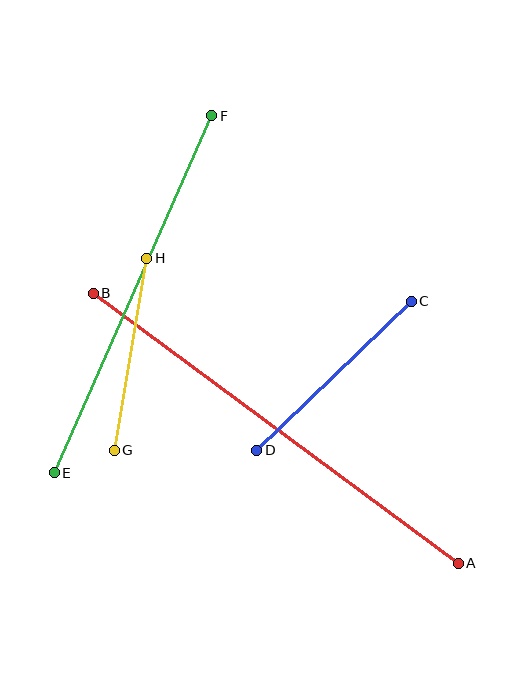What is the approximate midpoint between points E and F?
The midpoint is at approximately (133, 294) pixels.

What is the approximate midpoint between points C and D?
The midpoint is at approximately (334, 376) pixels.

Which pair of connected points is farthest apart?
Points A and B are farthest apart.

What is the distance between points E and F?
The distance is approximately 390 pixels.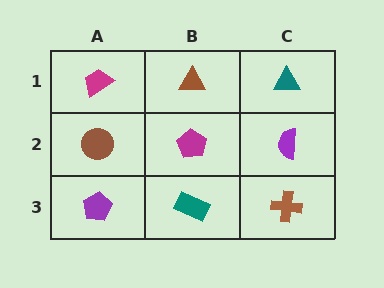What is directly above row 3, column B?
A magenta pentagon.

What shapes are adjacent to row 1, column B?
A magenta pentagon (row 2, column B), a magenta trapezoid (row 1, column A), a teal triangle (row 1, column C).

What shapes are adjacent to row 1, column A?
A brown circle (row 2, column A), a brown triangle (row 1, column B).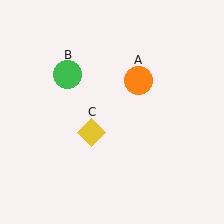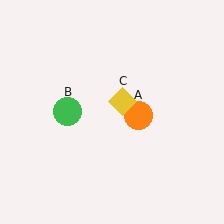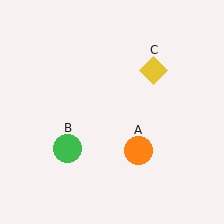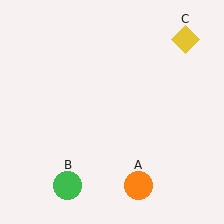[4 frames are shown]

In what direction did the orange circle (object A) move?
The orange circle (object A) moved down.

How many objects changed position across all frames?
3 objects changed position: orange circle (object A), green circle (object B), yellow diamond (object C).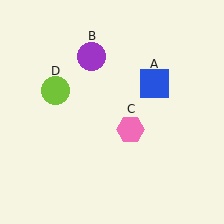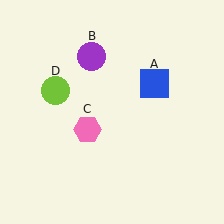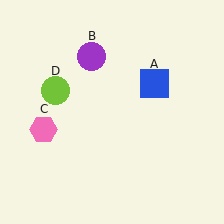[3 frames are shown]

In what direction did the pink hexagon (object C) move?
The pink hexagon (object C) moved left.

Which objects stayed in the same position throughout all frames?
Blue square (object A) and purple circle (object B) and lime circle (object D) remained stationary.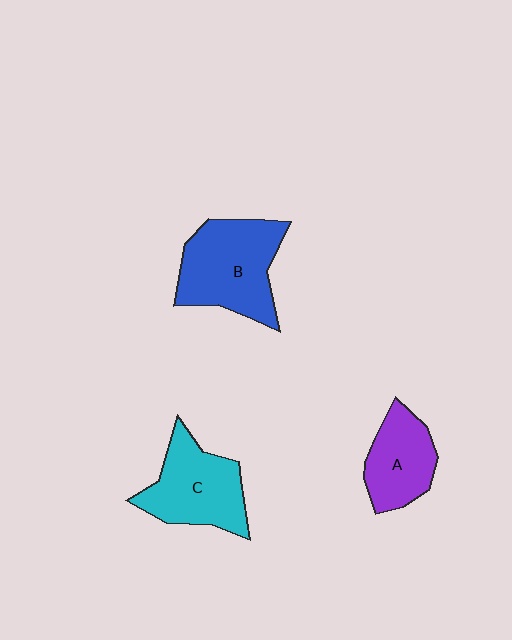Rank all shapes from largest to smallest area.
From largest to smallest: B (blue), C (cyan), A (purple).